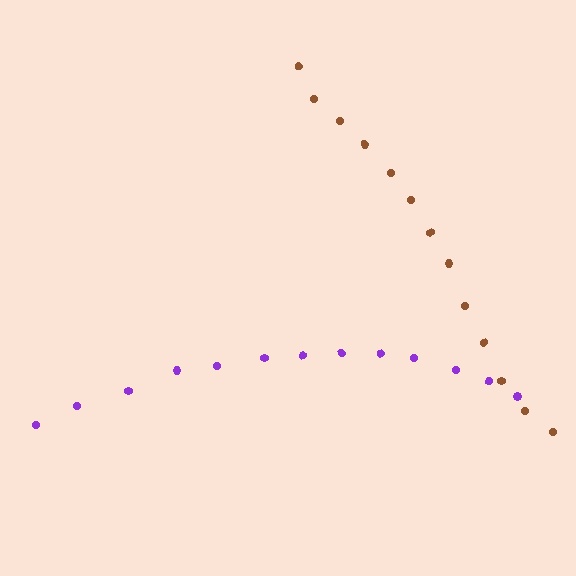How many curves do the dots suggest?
There are 2 distinct paths.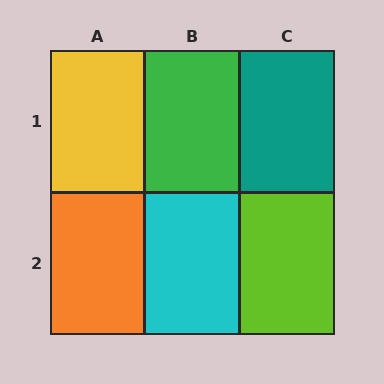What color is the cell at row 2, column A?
Orange.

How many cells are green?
1 cell is green.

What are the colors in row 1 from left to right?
Yellow, green, teal.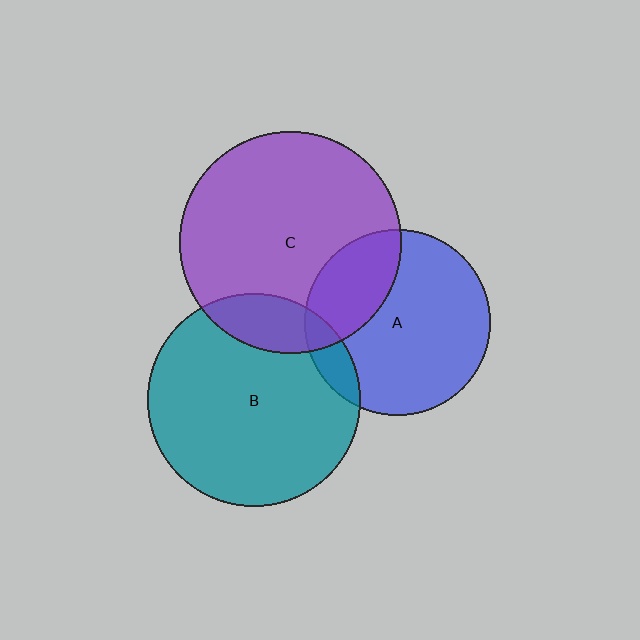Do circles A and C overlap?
Yes.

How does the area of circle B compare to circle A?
Approximately 1.3 times.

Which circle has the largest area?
Circle C (purple).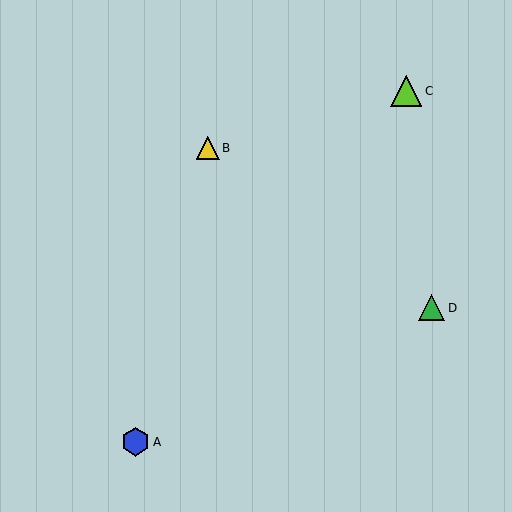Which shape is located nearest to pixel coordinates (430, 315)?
The green triangle (labeled D) at (432, 308) is nearest to that location.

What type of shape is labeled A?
Shape A is a blue hexagon.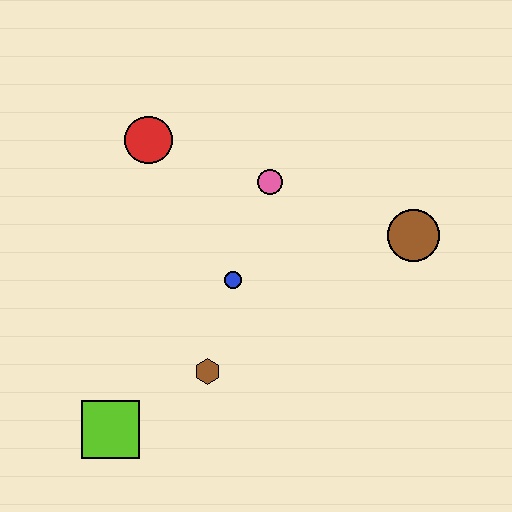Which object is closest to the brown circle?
The pink circle is closest to the brown circle.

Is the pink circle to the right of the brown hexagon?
Yes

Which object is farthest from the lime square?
The brown circle is farthest from the lime square.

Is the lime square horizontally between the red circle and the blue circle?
No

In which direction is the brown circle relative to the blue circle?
The brown circle is to the right of the blue circle.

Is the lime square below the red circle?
Yes